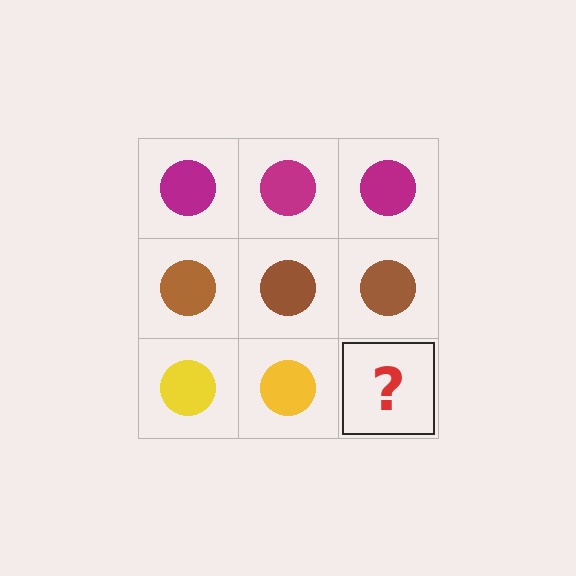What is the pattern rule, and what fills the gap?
The rule is that each row has a consistent color. The gap should be filled with a yellow circle.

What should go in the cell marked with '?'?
The missing cell should contain a yellow circle.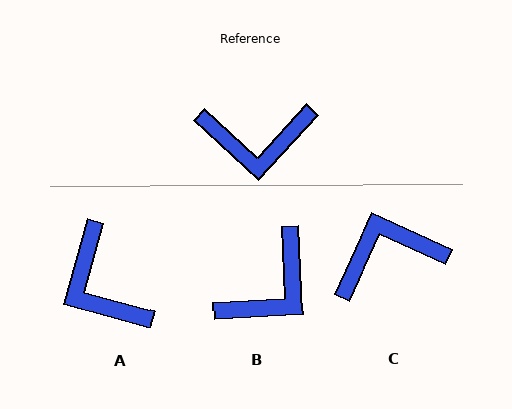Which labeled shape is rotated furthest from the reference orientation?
C, about 162 degrees away.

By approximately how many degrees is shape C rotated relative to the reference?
Approximately 162 degrees clockwise.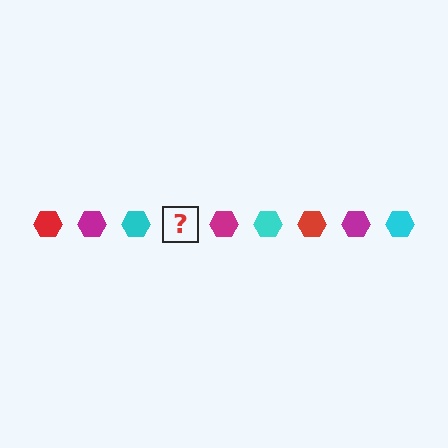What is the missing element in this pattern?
The missing element is a red hexagon.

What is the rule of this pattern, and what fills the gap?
The rule is that the pattern cycles through red, magenta, cyan hexagons. The gap should be filled with a red hexagon.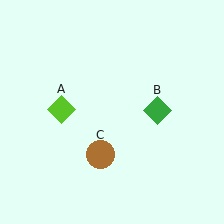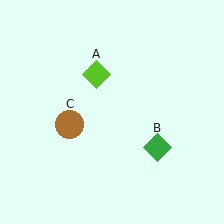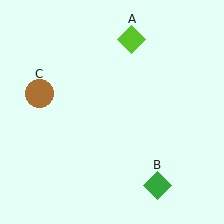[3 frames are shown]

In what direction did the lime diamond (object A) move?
The lime diamond (object A) moved up and to the right.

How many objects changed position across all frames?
3 objects changed position: lime diamond (object A), green diamond (object B), brown circle (object C).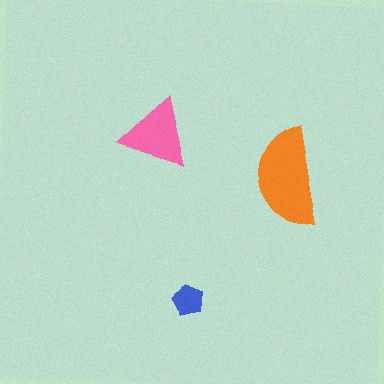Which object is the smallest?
The blue pentagon.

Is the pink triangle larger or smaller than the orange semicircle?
Smaller.